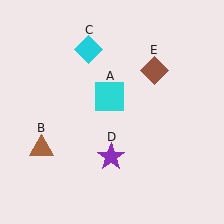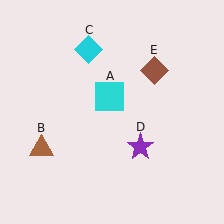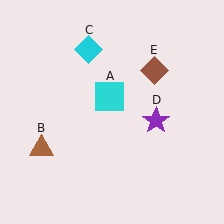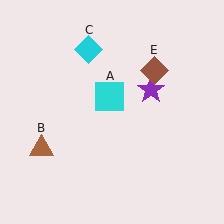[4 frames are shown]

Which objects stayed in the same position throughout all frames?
Cyan square (object A) and brown triangle (object B) and cyan diamond (object C) and brown diamond (object E) remained stationary.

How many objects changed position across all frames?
1 object changed position: purple star (object D).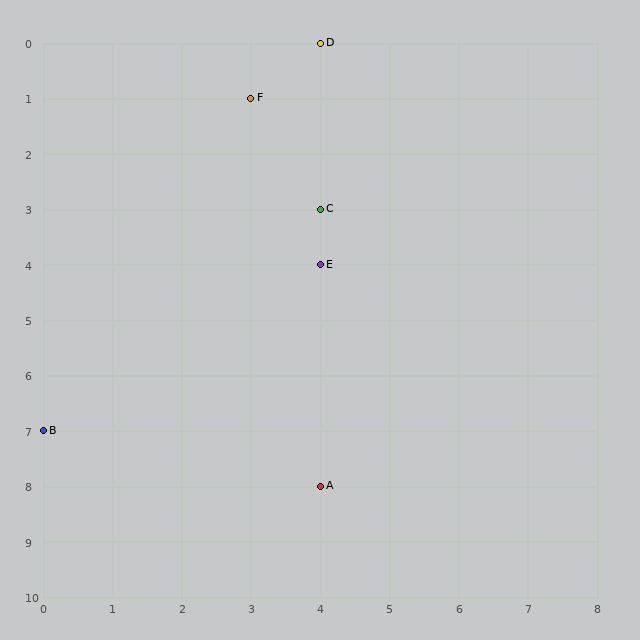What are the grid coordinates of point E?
Point E is at grid coordinates (4, 4).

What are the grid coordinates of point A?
Point A is at grid coordinates (4, 8).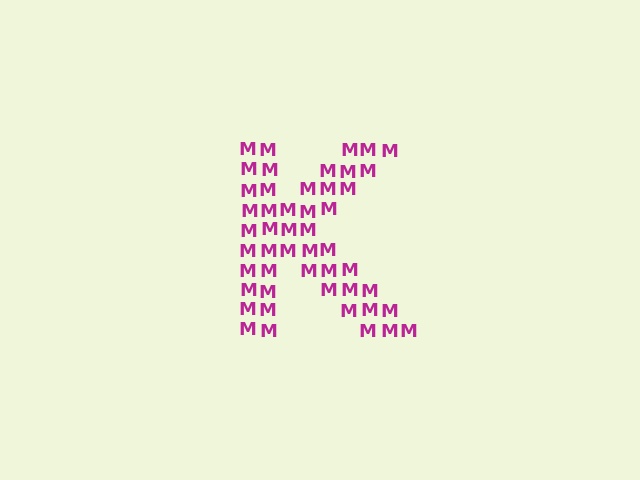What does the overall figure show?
The overall figure shows the letter K.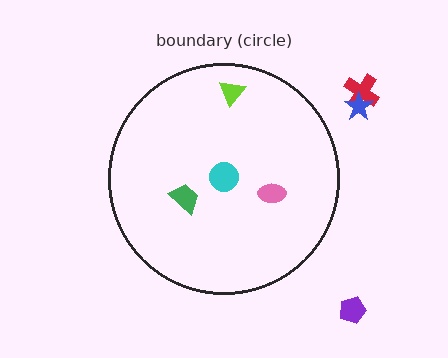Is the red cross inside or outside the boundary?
Outside.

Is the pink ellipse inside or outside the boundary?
Inside.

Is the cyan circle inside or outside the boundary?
Inside.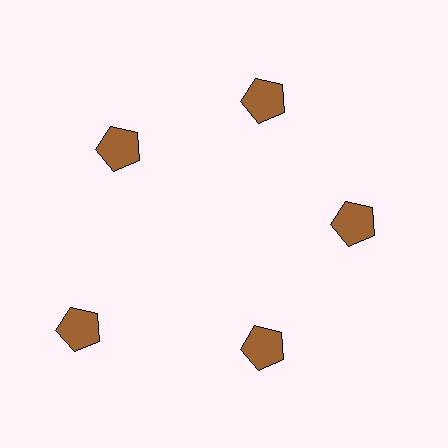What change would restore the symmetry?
The symmetry would be restored by moving it inward, back onto the ring so that all 5 pentagons sit at equal angles and equal distance from the center.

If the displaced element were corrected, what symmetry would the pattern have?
It would have 5-fold rotational symmetry — the pattern would map onto itself every 72 degrees.